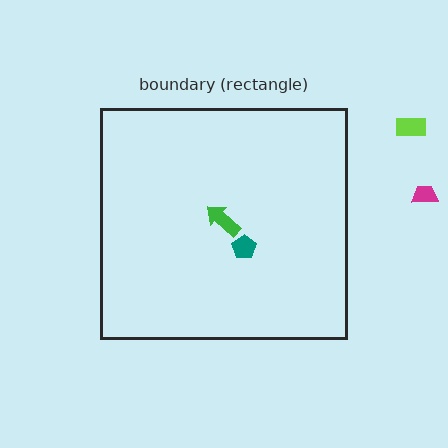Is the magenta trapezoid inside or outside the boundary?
Outside.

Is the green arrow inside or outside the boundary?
Inside.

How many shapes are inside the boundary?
2 inside, 2 outside.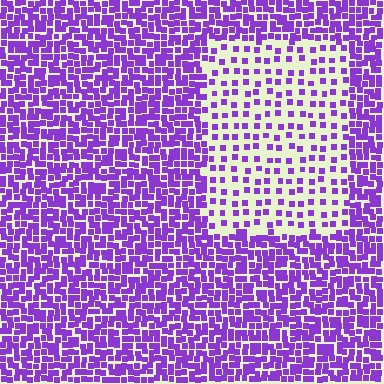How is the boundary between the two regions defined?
The boundary is defined by a change in element density (approximately 2.7x ratio). All elements are the same color, size, and shape.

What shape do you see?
I see a rectangle.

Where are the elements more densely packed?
The elements are more densely packed outside the rectangle boundary.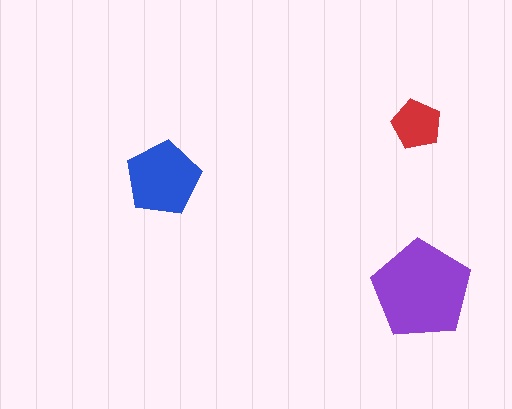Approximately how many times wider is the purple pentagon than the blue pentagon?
About 1.5 times wider.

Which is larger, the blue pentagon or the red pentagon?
The blue one.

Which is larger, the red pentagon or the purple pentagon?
The purple one.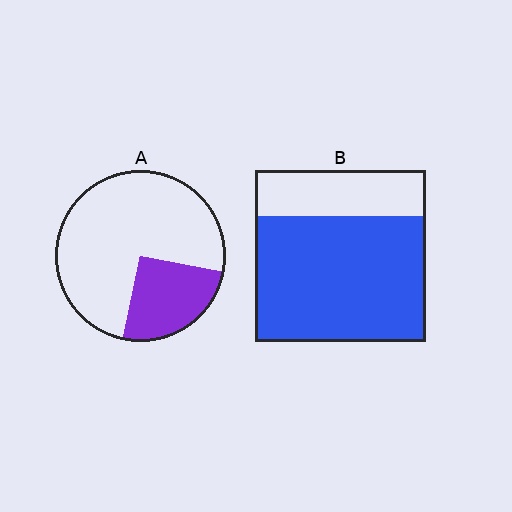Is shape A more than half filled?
No.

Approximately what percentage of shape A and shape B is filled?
A is approximately 25% and B is approximately 75%.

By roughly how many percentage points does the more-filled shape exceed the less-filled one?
By roughly 50 percentage points (B over A).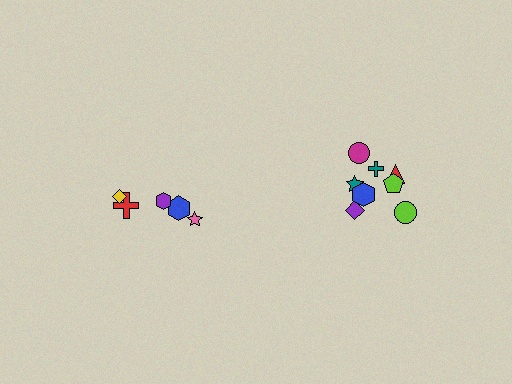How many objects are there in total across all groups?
There are 13 objects.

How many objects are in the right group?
There are 8 objects.